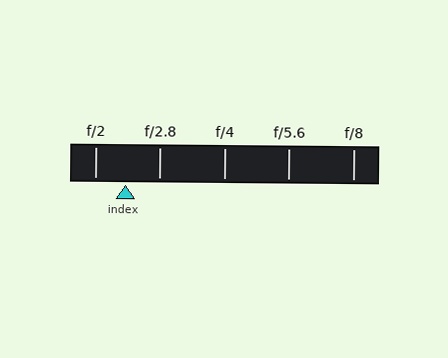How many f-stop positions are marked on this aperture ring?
There are 5 f-stop positions marked.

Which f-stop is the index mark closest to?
The index mark is closest to f/2.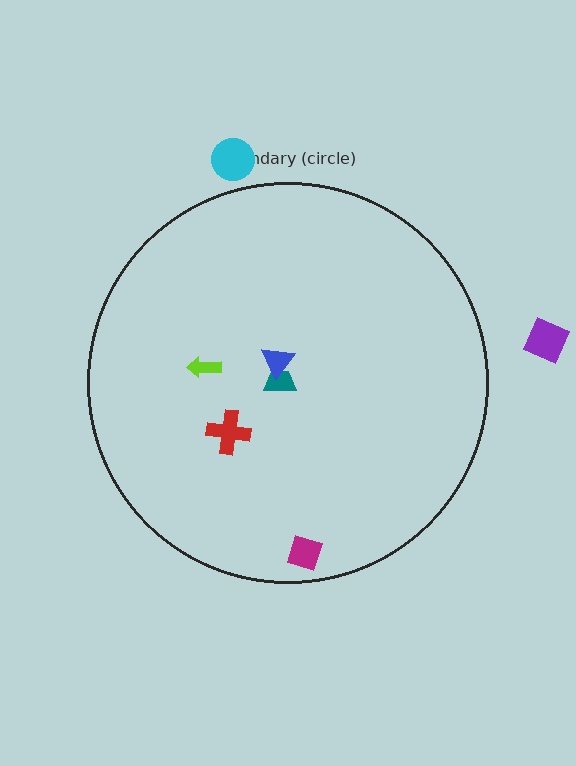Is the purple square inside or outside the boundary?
Outside.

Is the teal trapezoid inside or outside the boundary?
Inside.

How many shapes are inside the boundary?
5 inside, 2 outside.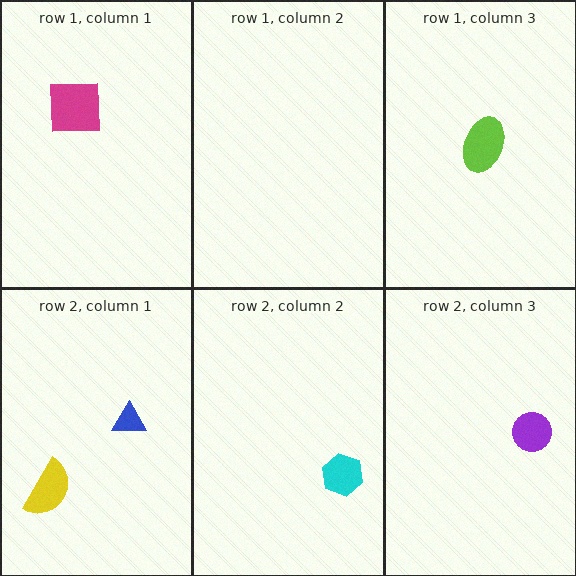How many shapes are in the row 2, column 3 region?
1.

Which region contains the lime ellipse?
The row 1, column 3 region.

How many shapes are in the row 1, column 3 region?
1.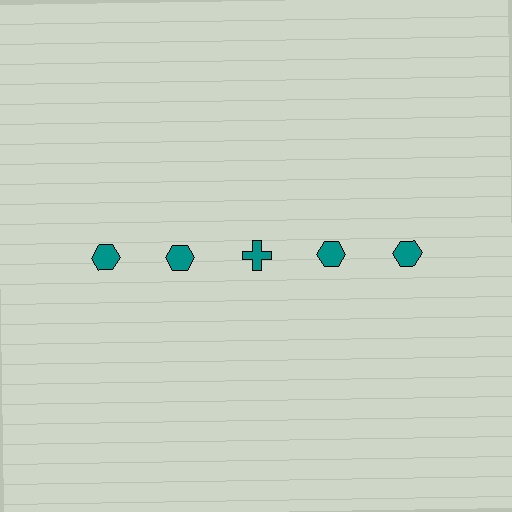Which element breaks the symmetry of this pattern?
The teal cross in the top row, center column breaks the symmetry. All other shapes are teal hexagons.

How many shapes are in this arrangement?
There are 5 shapes arranged in a grid pattern.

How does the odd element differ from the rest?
It has a different shape: cross instead of hexagon.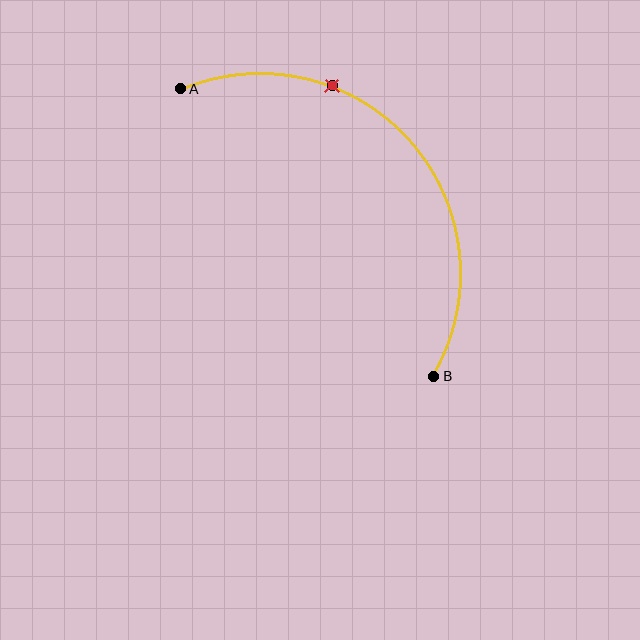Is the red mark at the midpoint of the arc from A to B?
No. The red mark lies on the arc but is closer to endpoint A. The arc midpoint would be at the point on the curve equidistant along the arc from both A and B.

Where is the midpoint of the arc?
The arc midpoint is the point on the curve farthest from the straight line joining A and B. It sits above and to the right of that line.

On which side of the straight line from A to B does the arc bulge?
The arc bulges above and to the right of the straight line connecting A and B.